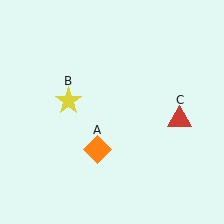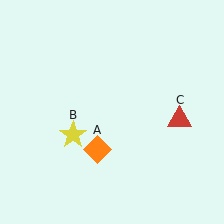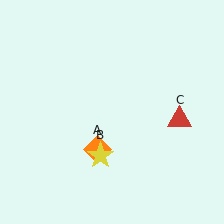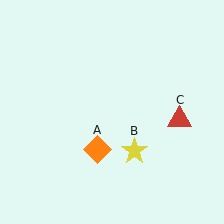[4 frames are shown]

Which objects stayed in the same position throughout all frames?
Orange diamond (object A) and red triangle (object C) remained stationary.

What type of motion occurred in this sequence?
The yellow star (object B) rotated counterclockwise around the center of the scene.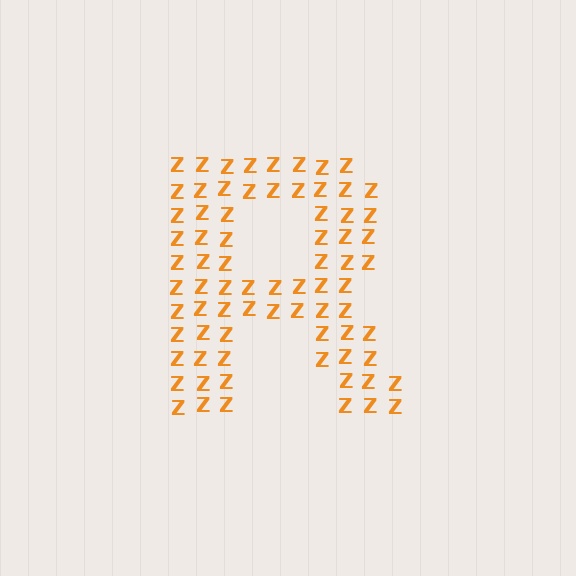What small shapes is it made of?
It is made of small letter Z's.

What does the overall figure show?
The overall figure shows the letter R.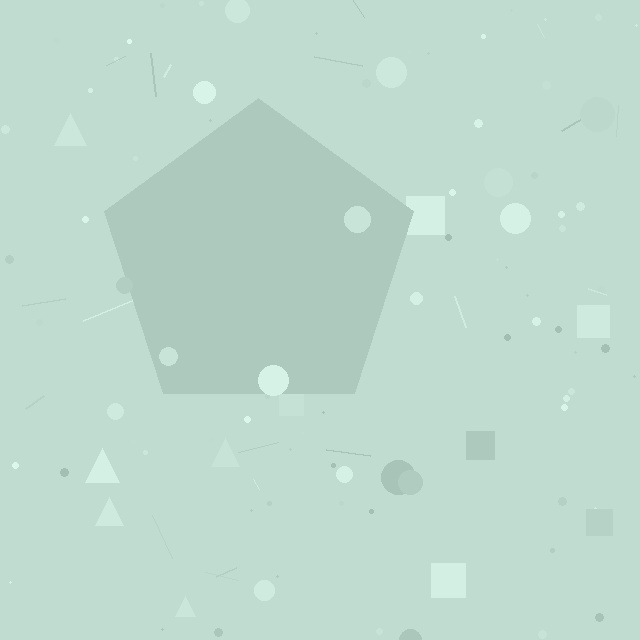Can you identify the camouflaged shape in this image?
The camouflaged shape is a pentagon.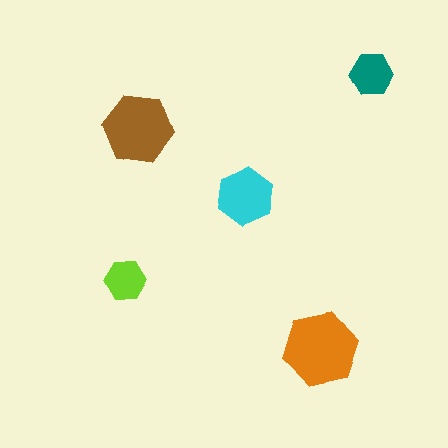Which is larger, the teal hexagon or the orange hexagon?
The orange one.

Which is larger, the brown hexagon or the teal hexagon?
The brown one.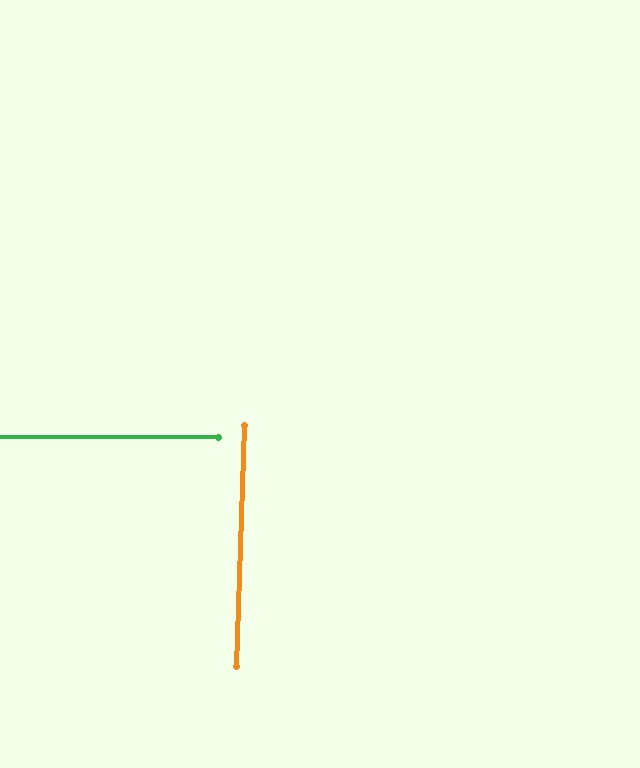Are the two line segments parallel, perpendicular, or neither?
Perpendicular — they meet at approximately 88°.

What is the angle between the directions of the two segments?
Approximately 88 degrees.